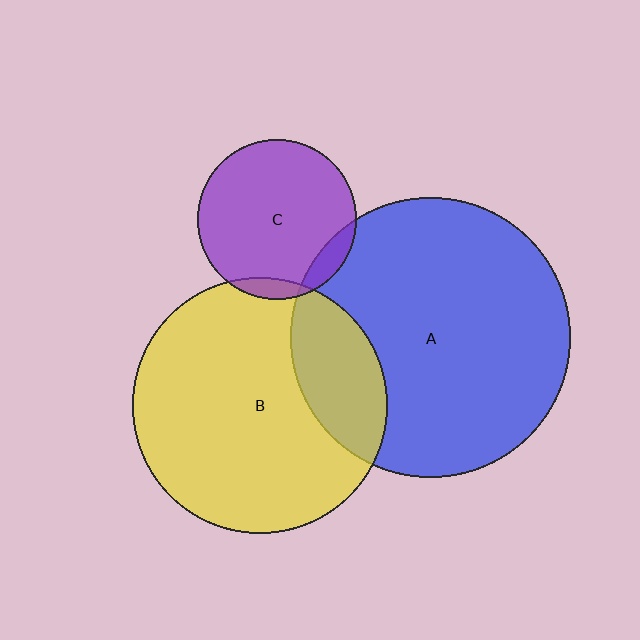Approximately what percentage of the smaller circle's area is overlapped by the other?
Approximately 20%.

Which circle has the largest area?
Circle A (blue).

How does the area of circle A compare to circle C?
Approximately 3.1 times.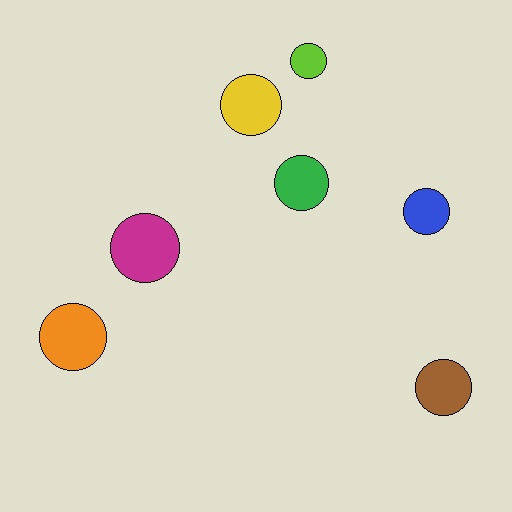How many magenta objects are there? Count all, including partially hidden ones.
There is 1 magenta object.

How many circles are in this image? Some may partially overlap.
There are 7 circles.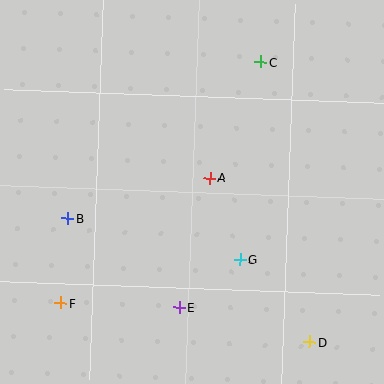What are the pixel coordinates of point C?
Point C is at (261, 62).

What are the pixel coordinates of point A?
Point A is at (210, 178).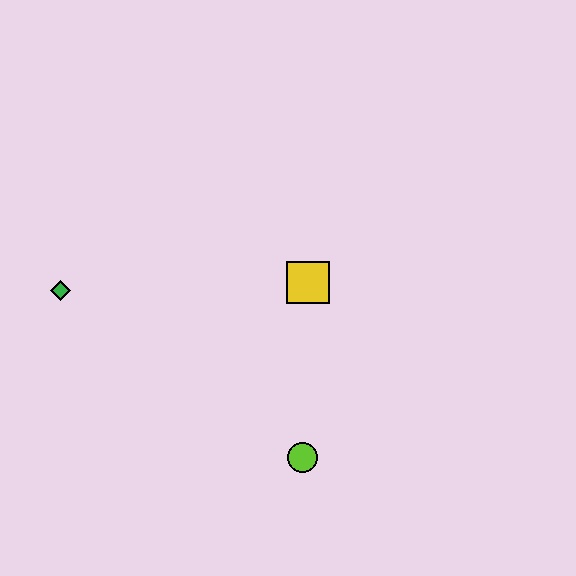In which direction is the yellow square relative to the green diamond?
The yellow square is to the right of the green diamond.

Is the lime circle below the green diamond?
Yes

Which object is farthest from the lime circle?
The green diamond is farthest from the lime circle.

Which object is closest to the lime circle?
The yellow square is closest to the lime circle.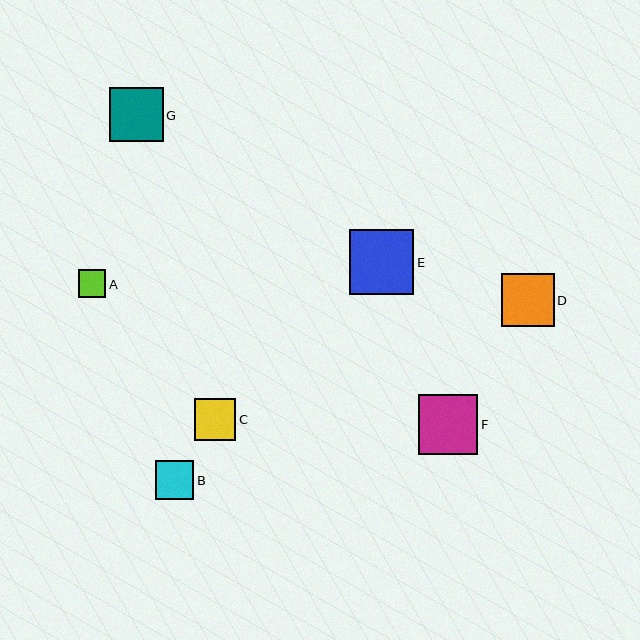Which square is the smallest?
Square A is the smallest with a size of approximately 27 pixels.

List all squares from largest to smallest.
From largest to smallest: E, F, G, D, C, B, A.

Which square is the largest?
Square E is the largest with a size of approximately 64 pixels.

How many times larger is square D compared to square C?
Square D is approximately 1.3 times the size of square C.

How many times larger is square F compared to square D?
Square F is approximately 1.1 times the size of square D.